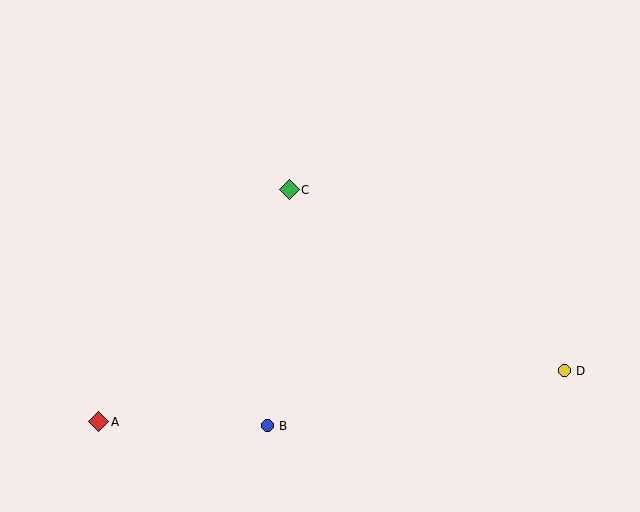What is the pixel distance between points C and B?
The distance between C and B is 237 pixels.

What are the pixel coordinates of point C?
Point C is at (289, 190).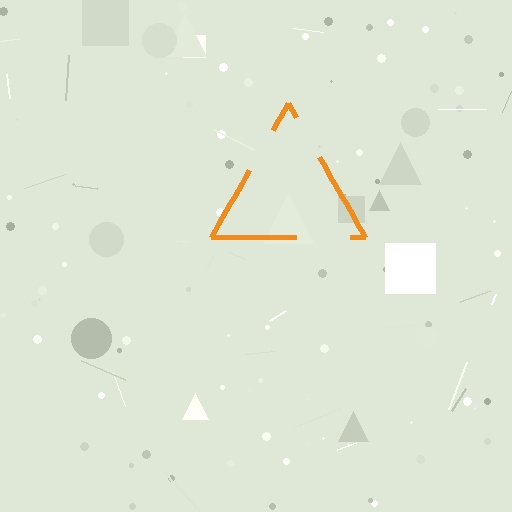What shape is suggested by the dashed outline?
The dashed outline suggests a triangle.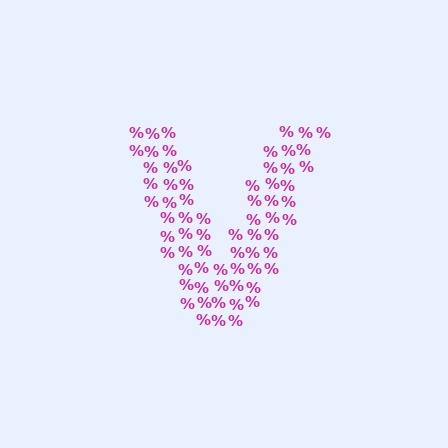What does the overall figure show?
The overall figure shows the letter V.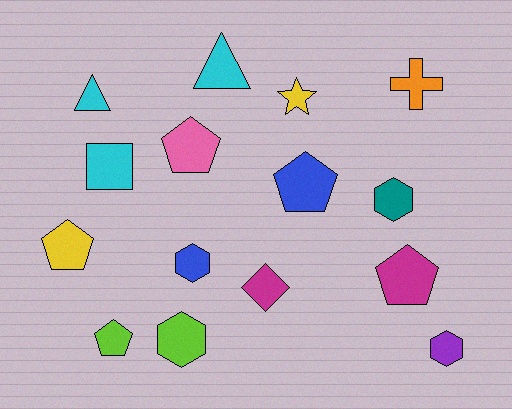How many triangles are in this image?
There are 2 triangles.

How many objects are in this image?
There are 15 objects.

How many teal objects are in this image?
There is 1 teal object.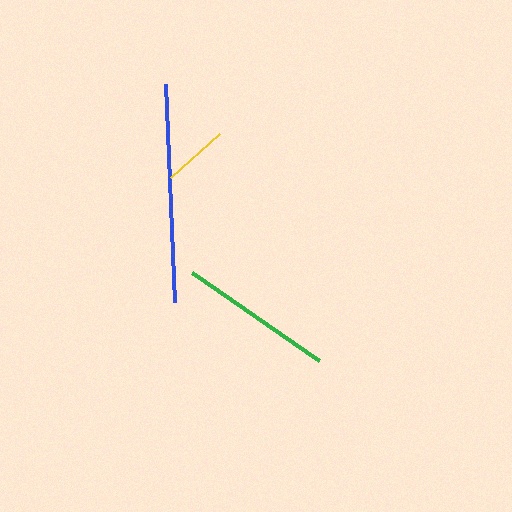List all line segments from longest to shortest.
From longest to shortest: blue, green, yellow.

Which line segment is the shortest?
The yellow line is the shortest at approximately 66 pixels.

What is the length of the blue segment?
The blue segment is approximately 218 pixels long.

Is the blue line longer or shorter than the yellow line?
The blue line is longer than the yellow line.